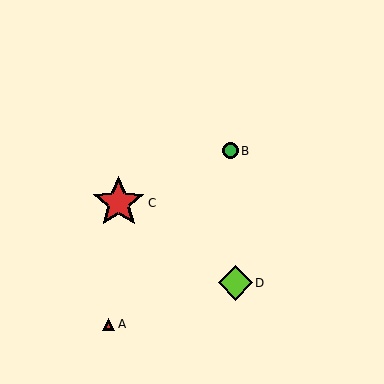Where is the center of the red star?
The center of the red star is at (119, 203).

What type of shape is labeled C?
Shape C is a red star.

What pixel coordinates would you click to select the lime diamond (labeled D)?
Click at (235, 283) to select the lime diamond D.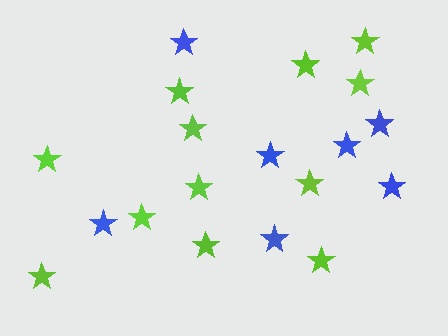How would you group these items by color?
There are 2 groups: one group of blue stars (7) and one group of lime stars (12).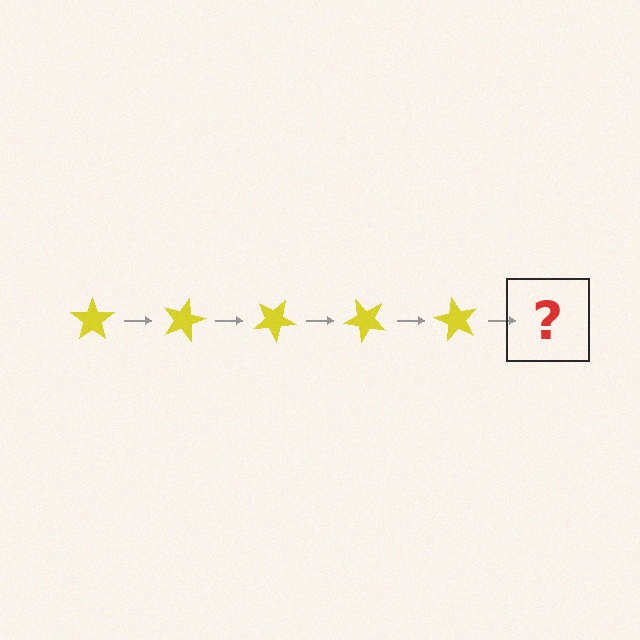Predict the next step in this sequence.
The next step is a yellow star rotated 75 degrees.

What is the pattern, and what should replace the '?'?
The pattern is that the star rotates 15 degrees each step. The '?' should be a yellow star rotated 75 degrees.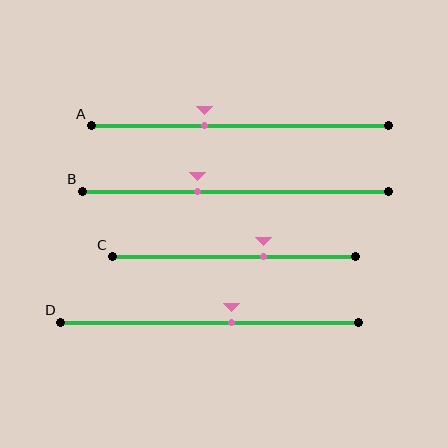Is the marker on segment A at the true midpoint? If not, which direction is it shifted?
No, the marker on segment A is shifted to the left by about 12% of the segment length.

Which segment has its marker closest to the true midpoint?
Segment D has its marker closest to the true midpoint.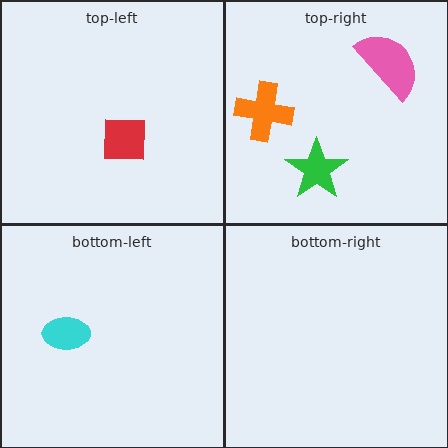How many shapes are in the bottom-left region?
1.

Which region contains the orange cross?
The top-right region.